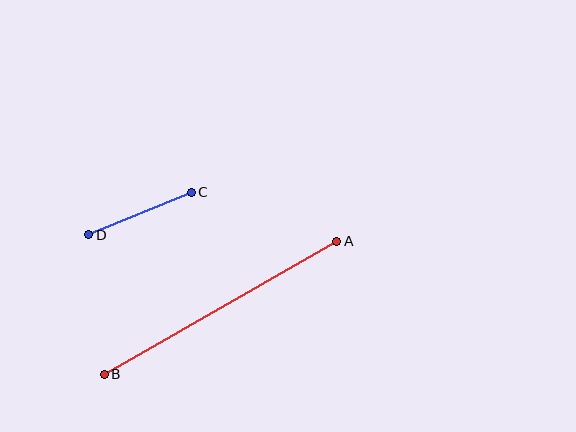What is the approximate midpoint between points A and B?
The midpoint is at approximately (221, 308) pixels.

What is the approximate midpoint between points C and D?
The midpoint is at approximately (140, 213) pixels.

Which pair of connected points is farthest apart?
Points A and B are farthest apart.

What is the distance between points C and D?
The distance is approximately 111 pixels.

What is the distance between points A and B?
The distance is approximately 268 pixels.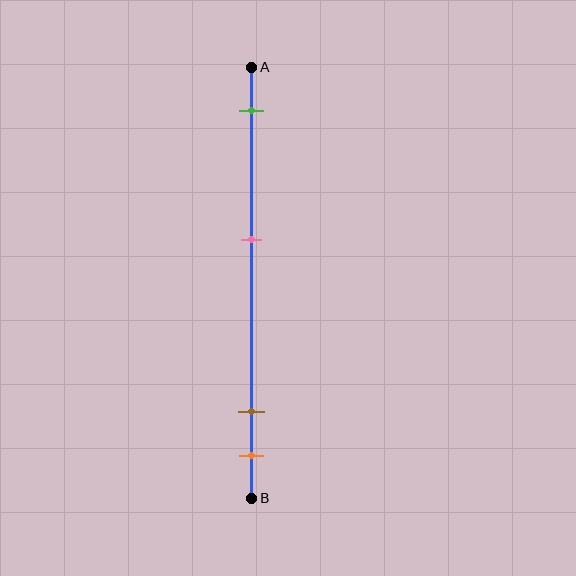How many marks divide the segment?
There are 4 marks dividing the segment.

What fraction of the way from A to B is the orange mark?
The orange mark is approximately 90% (0.9) of the way from A to B.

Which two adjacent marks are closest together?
The brown and orange marks are the closest adjacent pair.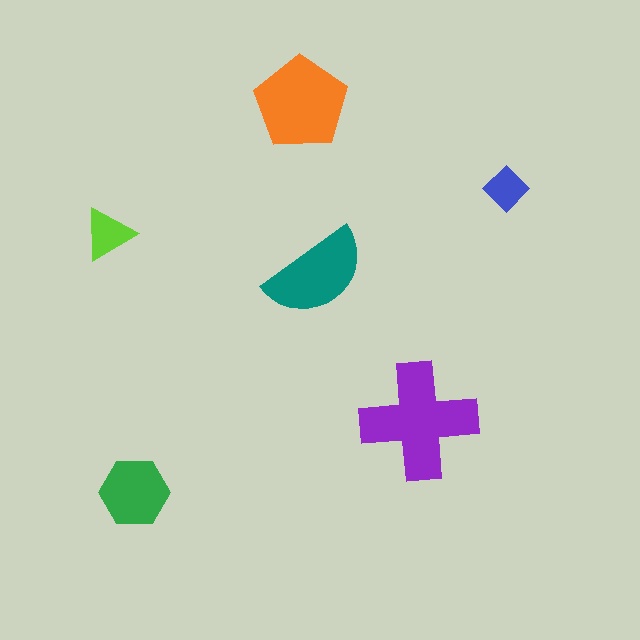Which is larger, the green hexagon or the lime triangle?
The green hexagon.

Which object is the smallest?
The blue diamond.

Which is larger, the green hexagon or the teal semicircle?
The teal semicircle.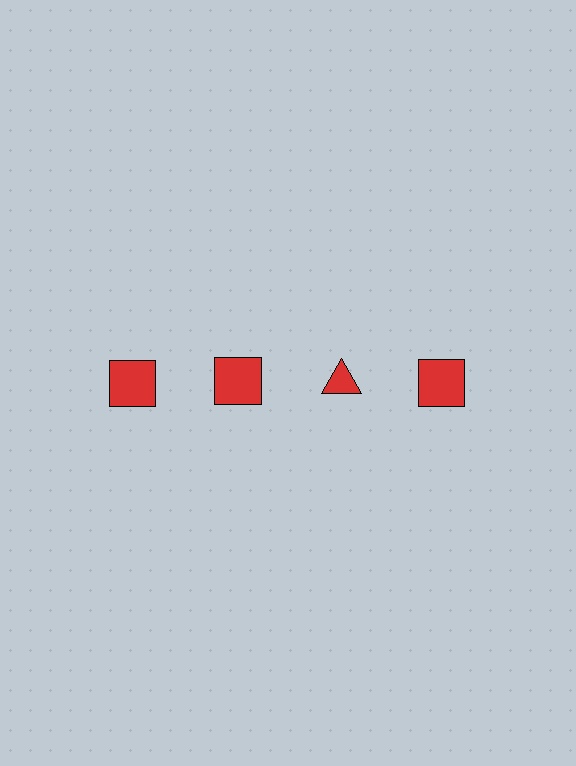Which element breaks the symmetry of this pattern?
The red triangle in the top row, center column breaks the symmetry. All other shapes are red squares.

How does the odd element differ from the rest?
It has a different shape: triangle instead of square.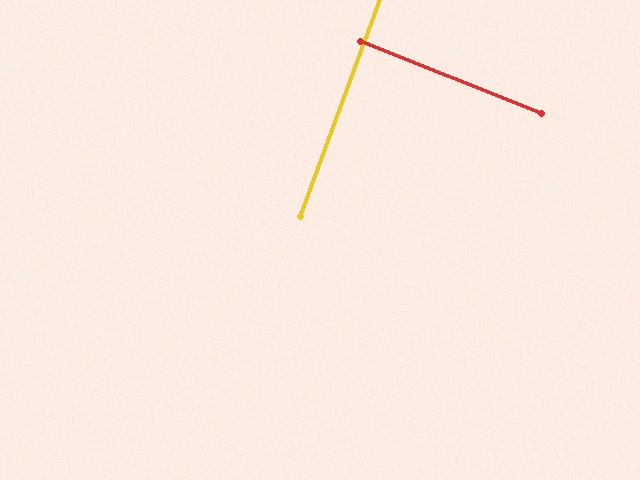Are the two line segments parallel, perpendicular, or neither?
Perpendicular — they meet at approximately 88°.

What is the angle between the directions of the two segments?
Approximately 88 degrees.